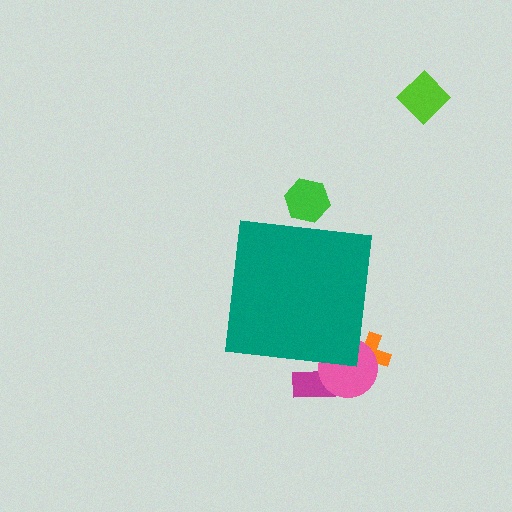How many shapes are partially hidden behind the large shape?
4 shapes are partially hidden.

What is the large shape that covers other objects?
A teal square.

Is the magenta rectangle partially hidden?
Yes, the magenta rectangle is partially hidden behind the teal square.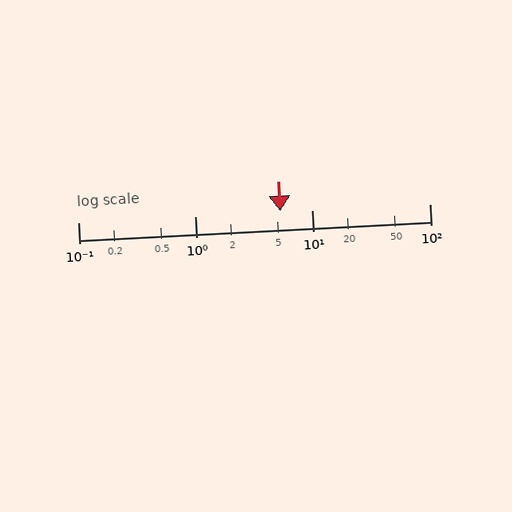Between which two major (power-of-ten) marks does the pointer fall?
The pointer is between 1 and 10.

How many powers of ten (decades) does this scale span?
The scale spans 3 decades, from 0.1 to 100.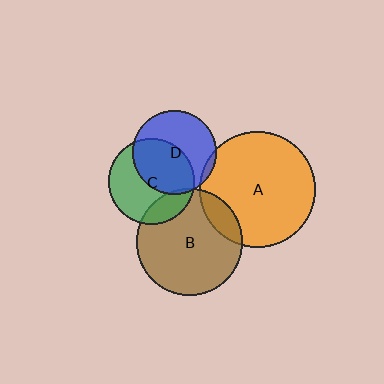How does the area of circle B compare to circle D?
Approximately 1.6 times.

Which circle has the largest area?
Circle A (orange).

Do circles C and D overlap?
Yes.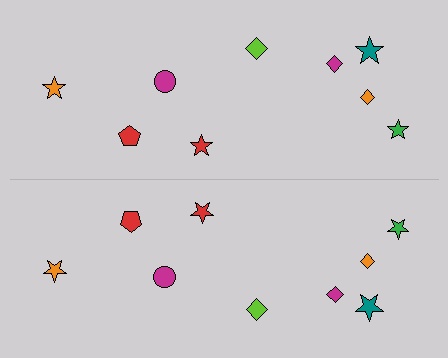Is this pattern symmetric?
Yes, this pattern has bilateral (reflection) symmetry.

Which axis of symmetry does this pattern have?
The pattern has a horizontal axis of symmetry running through the center of the image.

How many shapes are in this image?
There are 18 shapes in this image.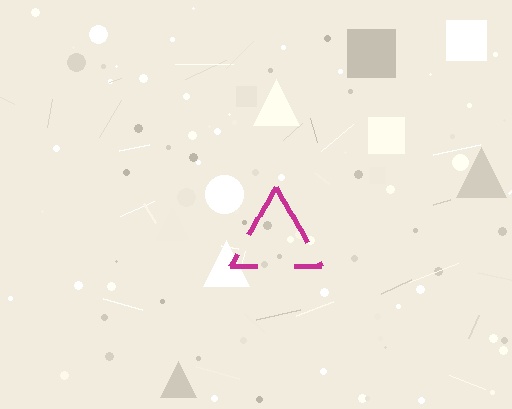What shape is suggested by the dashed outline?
The dashed outline suggests a triangle.